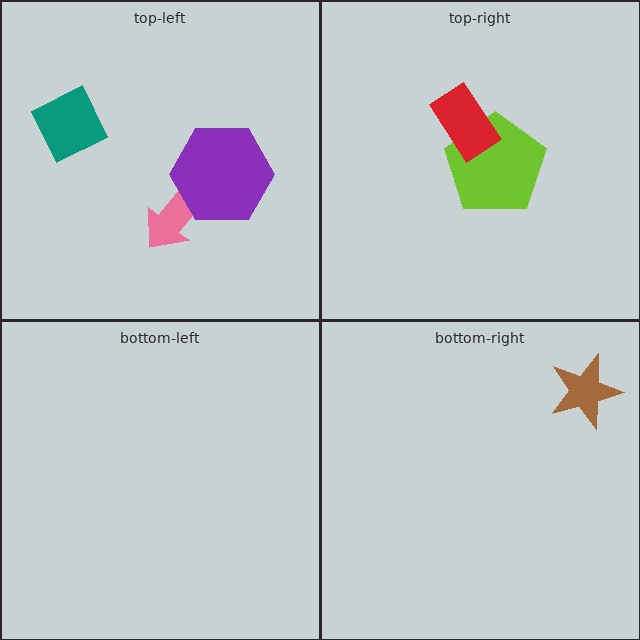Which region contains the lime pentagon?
The top-right region.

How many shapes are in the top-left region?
3.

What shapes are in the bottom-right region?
The brown star.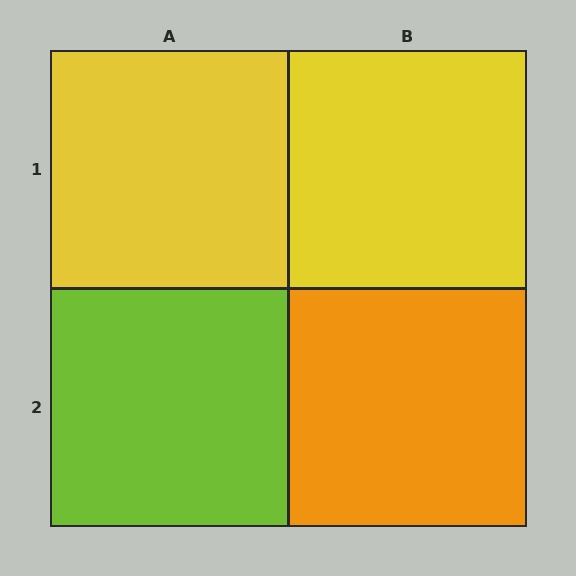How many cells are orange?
1 cell is orange.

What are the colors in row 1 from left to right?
Yellow, yellow.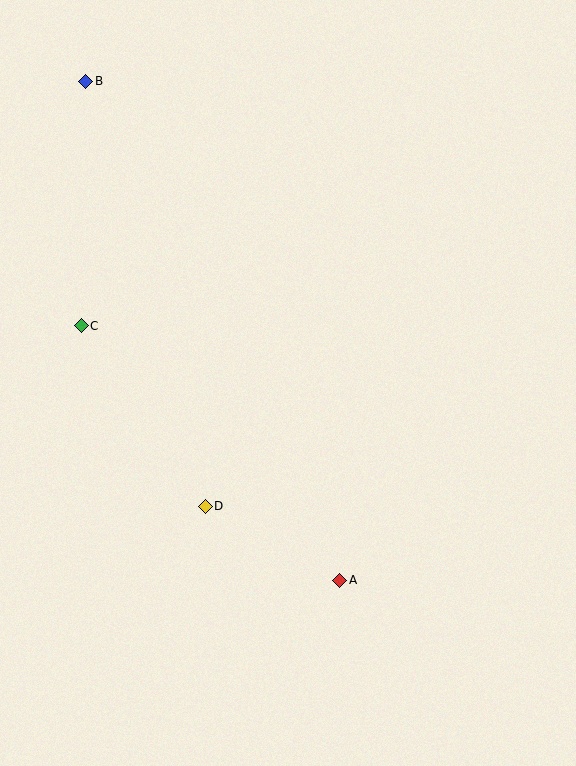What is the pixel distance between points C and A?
The distance between C and A is 362 pixels.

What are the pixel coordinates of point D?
Point D is at (205, 506).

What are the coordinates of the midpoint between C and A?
The midpoint between C and A is at (210, 453).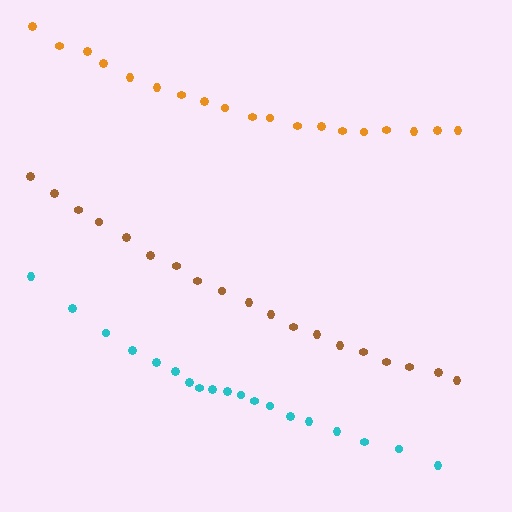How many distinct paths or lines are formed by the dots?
There are 3 distinct paths.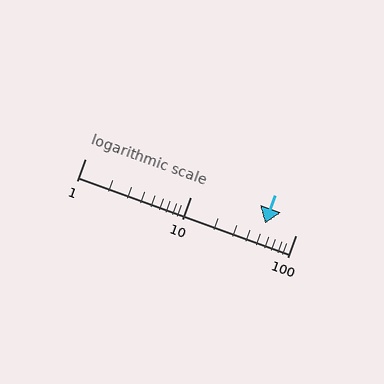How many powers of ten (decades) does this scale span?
The scale spans 2 decades, from 1 to 100.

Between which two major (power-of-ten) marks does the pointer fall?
The pointer is between 10 and 100.